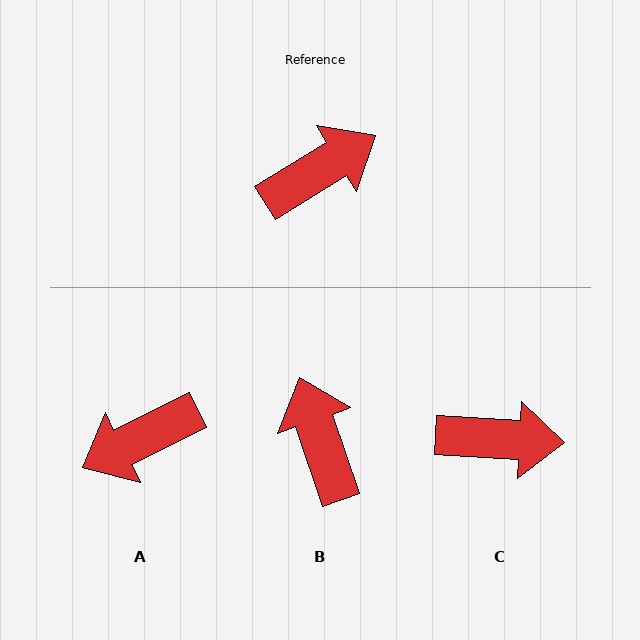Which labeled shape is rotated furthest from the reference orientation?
A, about 175 degrees away.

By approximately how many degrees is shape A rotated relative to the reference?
Approximately 175 degrees counter-clockwise.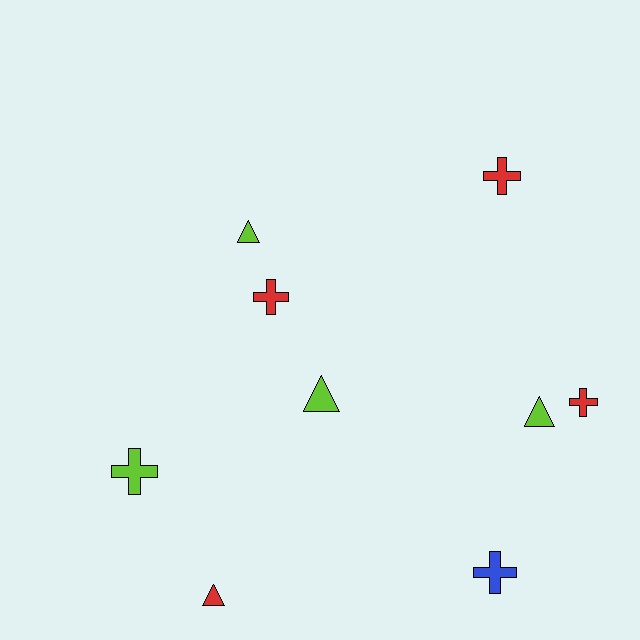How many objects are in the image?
There are 9 objects.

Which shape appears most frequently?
Cross, with 5 objects.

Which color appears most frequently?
Lime, with 4 objects.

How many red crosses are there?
There are 3 red crosses.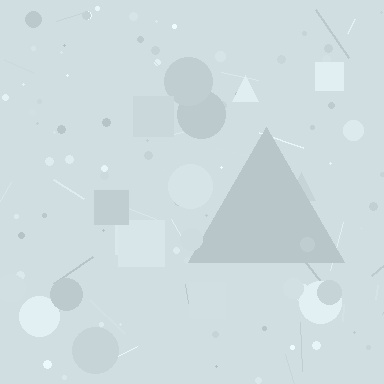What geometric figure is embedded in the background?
A triangle is embedded in the background.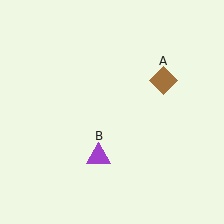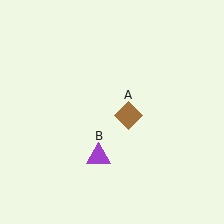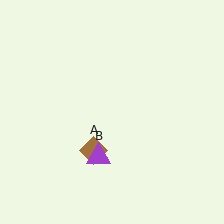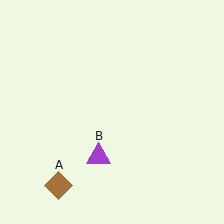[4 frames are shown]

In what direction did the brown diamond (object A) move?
The brown diamond (object A) moved down and to the left.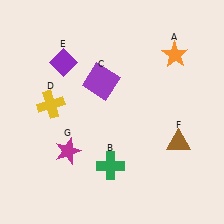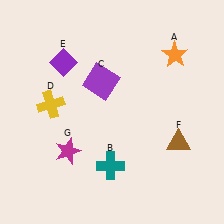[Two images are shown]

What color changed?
The cross (B) changed from green in Image 1 to teal in Image 2.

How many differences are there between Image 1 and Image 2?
There is 1 difference between the two images.